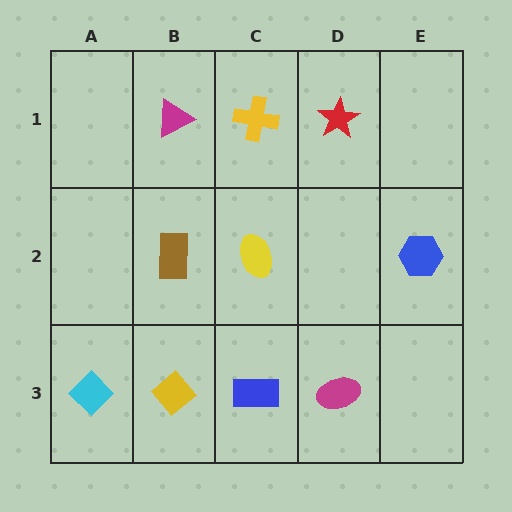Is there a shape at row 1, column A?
No, that cell is empty.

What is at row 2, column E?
A blue hexagon.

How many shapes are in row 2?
3 shapes.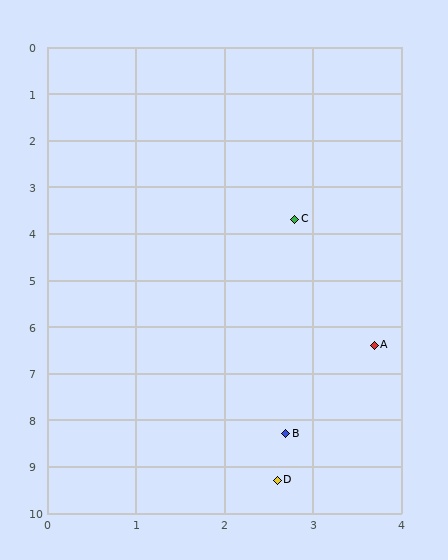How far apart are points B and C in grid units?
Points B and C are about 4.6 grid units apart.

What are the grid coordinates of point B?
Point B is at approximately (2.7, 8.3).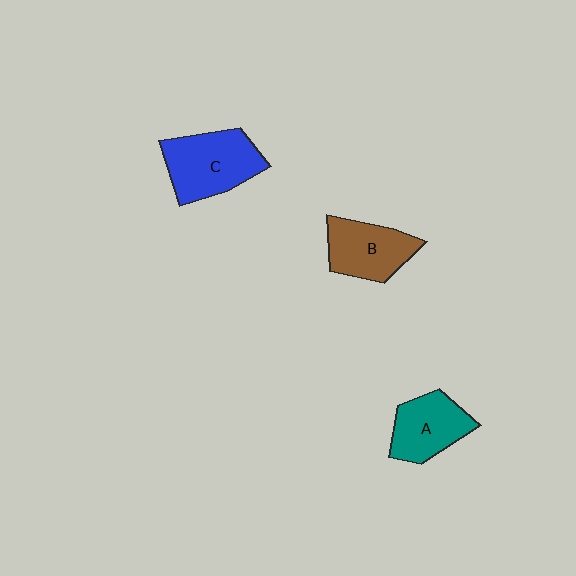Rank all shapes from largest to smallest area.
From largest to smallest: C (blue), B (brown), A (teal).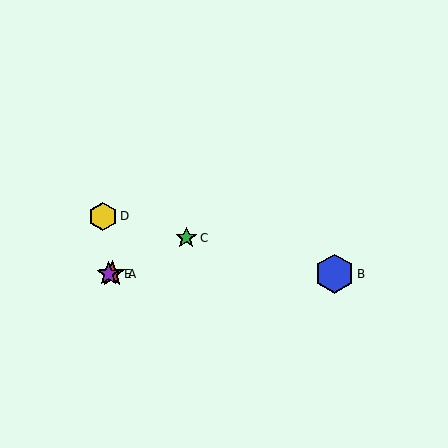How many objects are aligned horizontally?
3 objects (A, B, E) are aligned horizontally.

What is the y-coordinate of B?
Object B is at y≈274.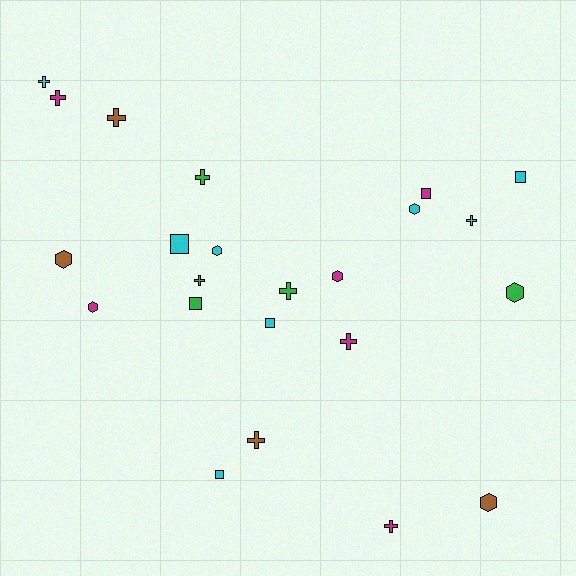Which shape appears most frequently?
Cross, with 10 objects.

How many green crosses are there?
There are 3 green crosses.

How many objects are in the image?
There are 23 objects.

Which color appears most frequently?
Cyan, with 8 objects.